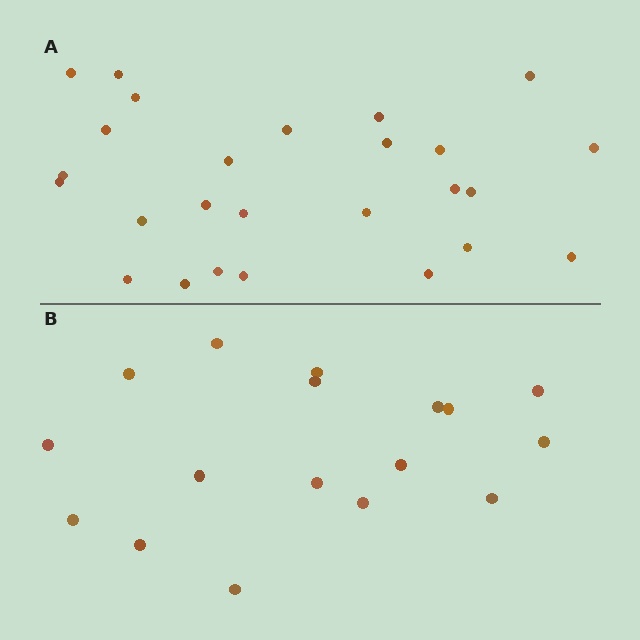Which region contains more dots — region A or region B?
Region A (the top region) has more dots.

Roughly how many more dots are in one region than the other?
Region A has roughly 8 or so more dots than region B.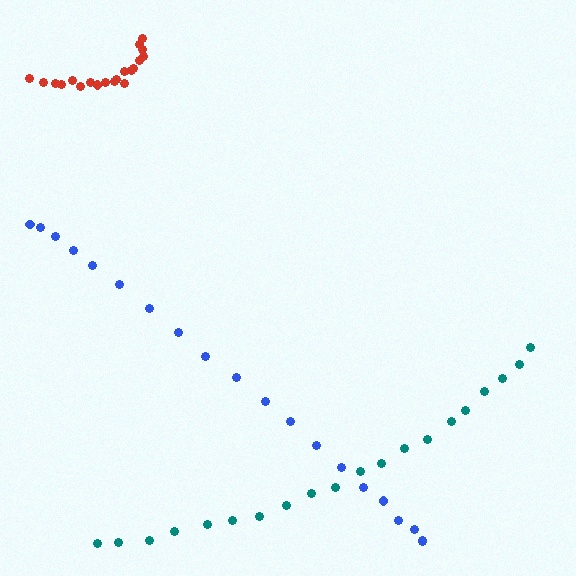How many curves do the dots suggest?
There are 3 distinct paths.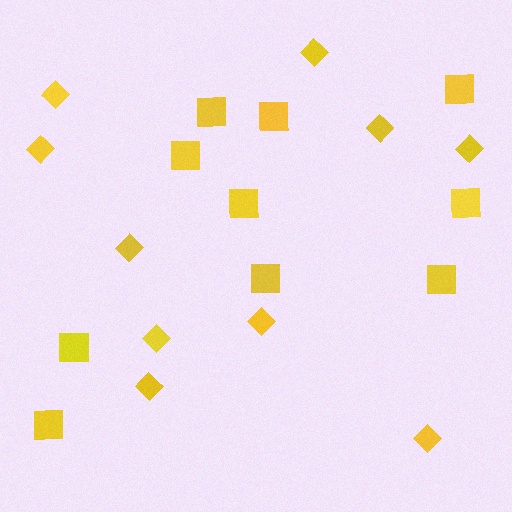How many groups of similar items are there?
There are 2 groups: one group of diamonds (10) and one group of squares (10).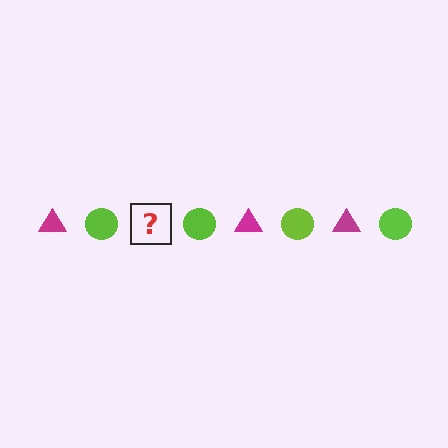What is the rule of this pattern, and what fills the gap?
The rule is that the pattern alternates between magenta triangle and lime circle. The gap should be filled with a magenta triangle.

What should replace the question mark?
The question mark should be replaced with a magenta triangle.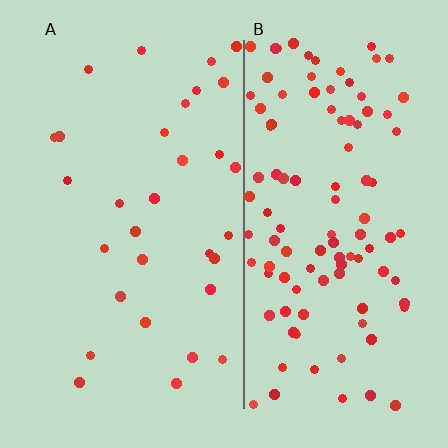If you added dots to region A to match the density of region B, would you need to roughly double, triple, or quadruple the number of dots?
Approximately triple.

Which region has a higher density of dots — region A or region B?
B (the right).